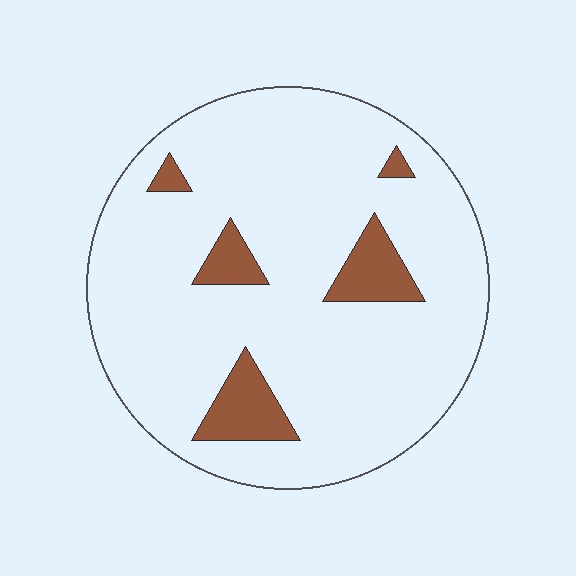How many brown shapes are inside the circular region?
5.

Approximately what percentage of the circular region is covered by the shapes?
Approximately 10%.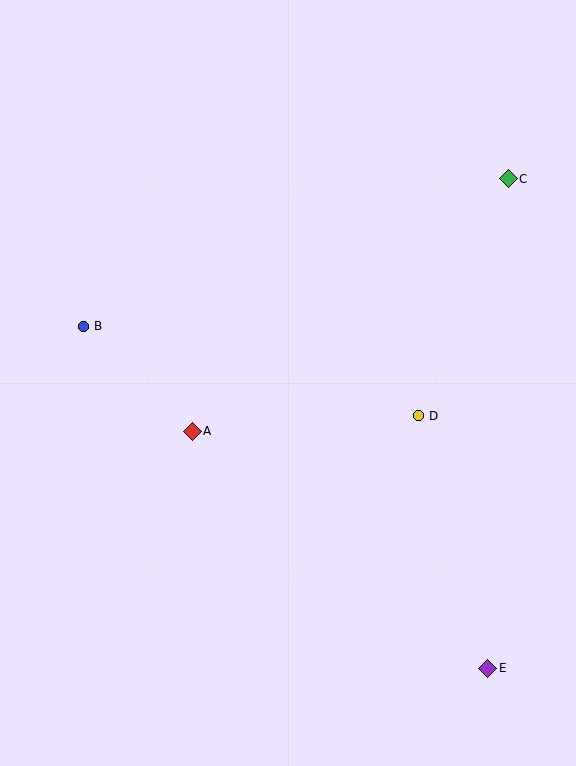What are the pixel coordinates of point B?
Point B is at (83, 326).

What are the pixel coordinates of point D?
Point D is at (418, 416).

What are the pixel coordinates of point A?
Point A is at (192, 431).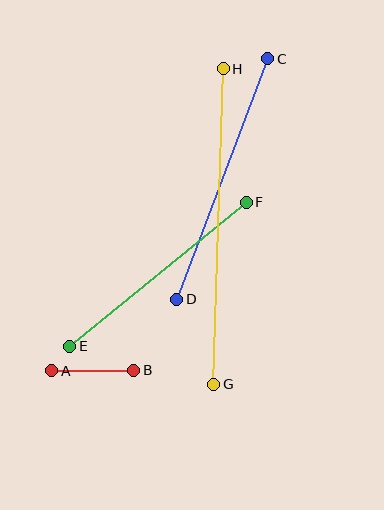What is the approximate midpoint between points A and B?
The midpoint is at approximately (93, 370) pixels.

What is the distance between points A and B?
The distance is approximately 82 pixels.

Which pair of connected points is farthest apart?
Points G and H are farthest apart.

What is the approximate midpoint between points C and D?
The midpoint is at approximately (222, 179) pixels.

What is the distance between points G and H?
The distance is approximately 316 pixels.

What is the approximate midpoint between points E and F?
The midpoint is at approximately (158, 274) pixels.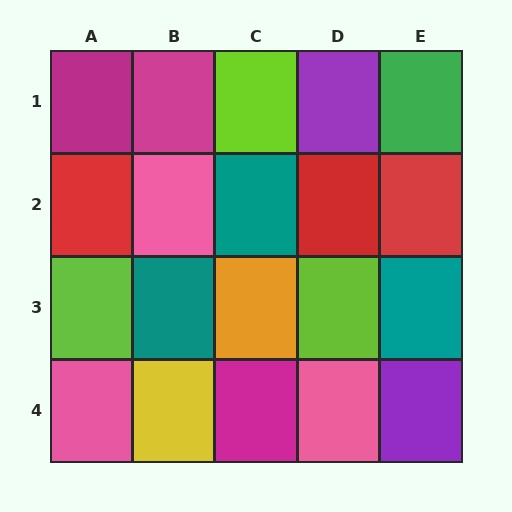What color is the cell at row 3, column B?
Teal.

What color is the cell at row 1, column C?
Lime.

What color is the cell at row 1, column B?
Magenta.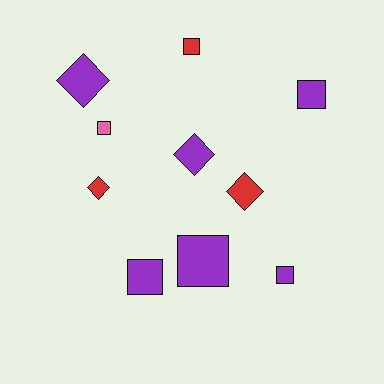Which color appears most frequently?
Purple, with 6 objects.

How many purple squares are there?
There are 4 purple squares.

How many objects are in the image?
There are 10 objects.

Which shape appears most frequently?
Square, with 6 objects.